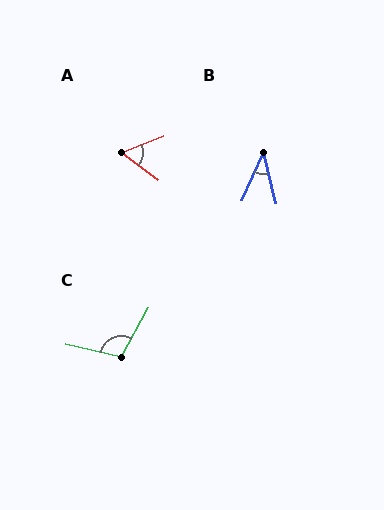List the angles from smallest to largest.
B (38°), A (59°), C (106°).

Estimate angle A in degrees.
Approximately 59 degrees.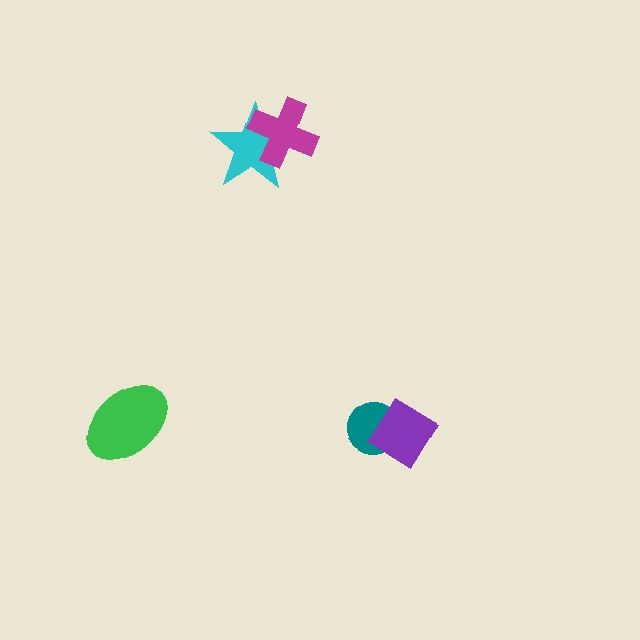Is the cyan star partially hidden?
Yes, it is partially covered by another shape.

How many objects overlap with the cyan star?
1 object overlaps with the cyan star.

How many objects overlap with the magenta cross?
1 object overlaps with the magenta cross.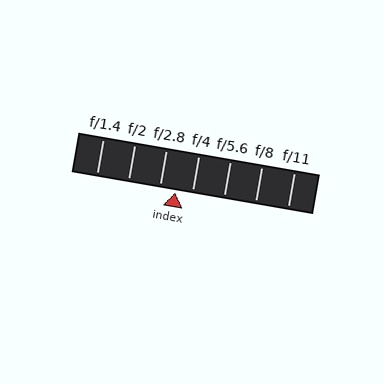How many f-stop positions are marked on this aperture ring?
There are 7 f-stop positions marked.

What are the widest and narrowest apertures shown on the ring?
The widest aperture shown is f/1.4 and the narrowest is f/11.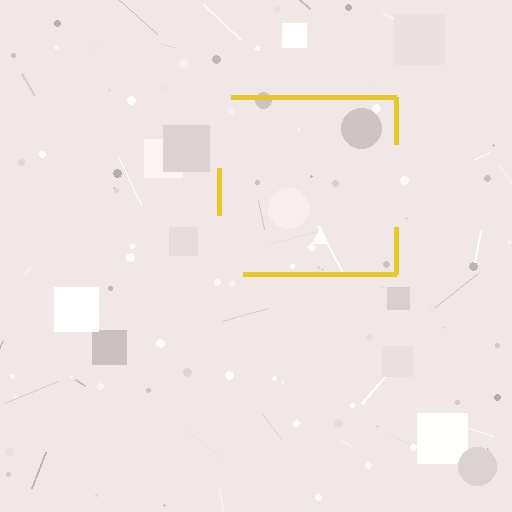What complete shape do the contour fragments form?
The contour fragments form a square.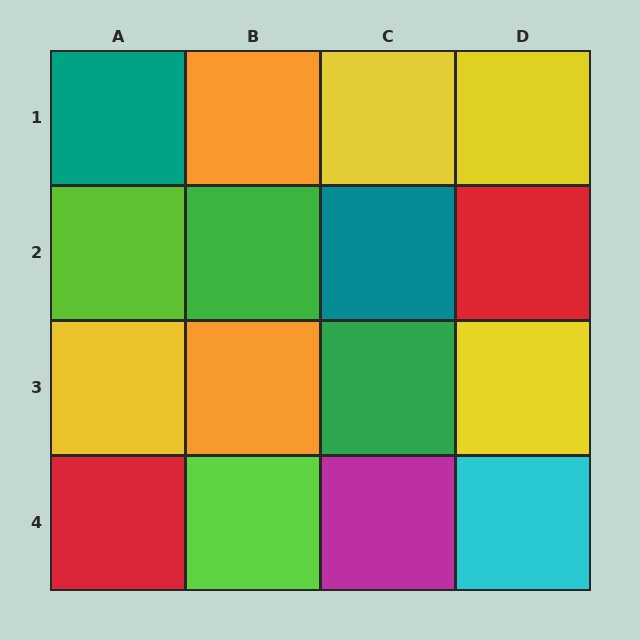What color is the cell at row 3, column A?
Yellow.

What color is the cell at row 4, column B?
Lime.